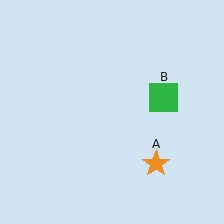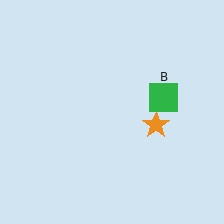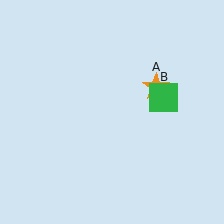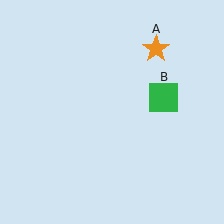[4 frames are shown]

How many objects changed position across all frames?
1 object changed position: orange star (object A).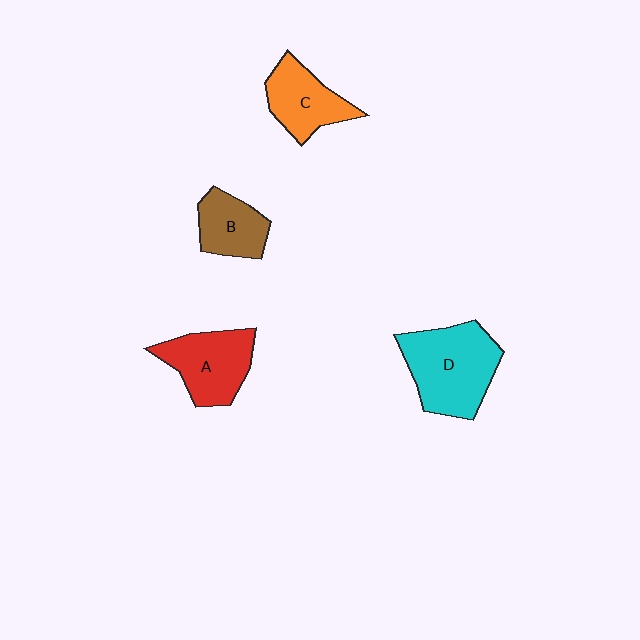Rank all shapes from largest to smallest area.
From largest to smallest: D (cyan), A (red), C (orange), B (brown).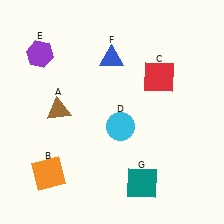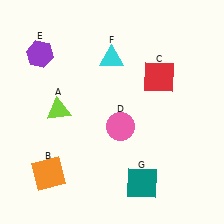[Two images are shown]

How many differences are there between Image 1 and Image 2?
There are 3 differences between the two images.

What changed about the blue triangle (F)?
In Image 1, F is blue. In Image 2, it changed to cyan.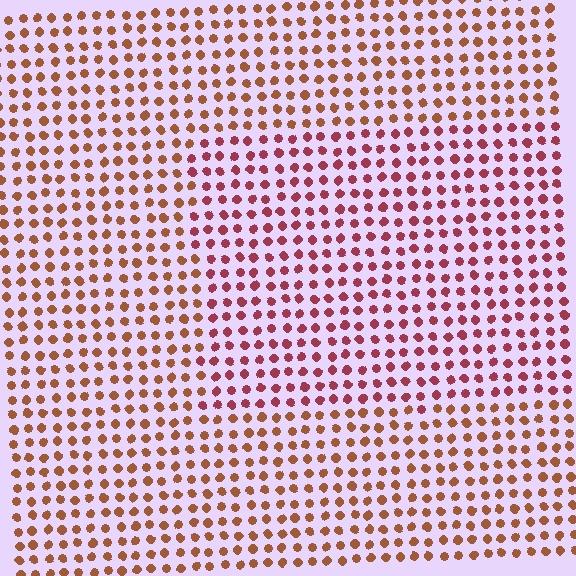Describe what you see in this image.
The image is filled with small brown elements in a uniform arrangement. A rectangle-shaped region is visible where the elements are tinted to a slightly different hue, forming a subtle color boundary.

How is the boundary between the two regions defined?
The boundary is defined purely by a slight shift in hue (about 34 degrees). Spacing, size, and orientation are identical on both sides.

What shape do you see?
I see a rectangle.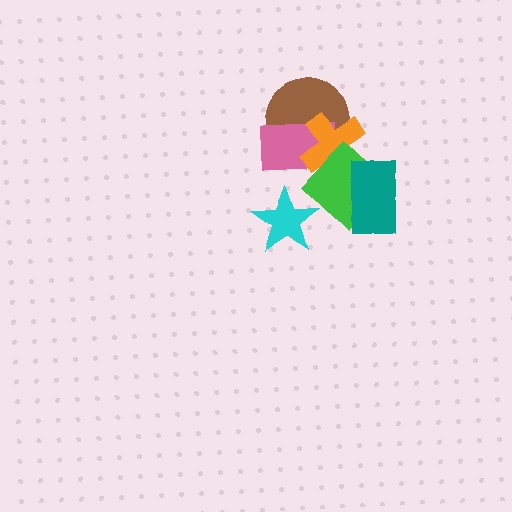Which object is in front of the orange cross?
The green diamond is in front of the orange cross.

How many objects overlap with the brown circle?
3 objects overlap with the brown circle.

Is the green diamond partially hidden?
Yes, it is partially covered by another shape.